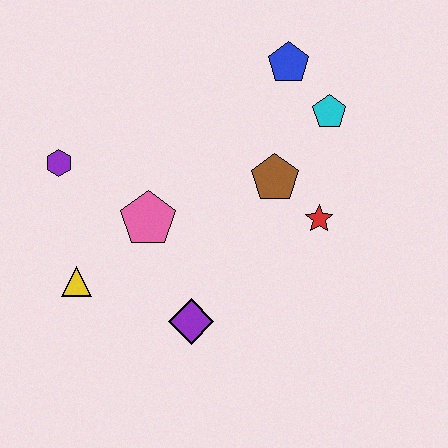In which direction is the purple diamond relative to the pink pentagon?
The purple diamond is below the pink pentagon.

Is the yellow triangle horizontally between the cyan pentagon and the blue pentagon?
No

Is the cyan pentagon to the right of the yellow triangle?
Yes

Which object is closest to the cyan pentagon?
The blue pentagon is closest to the cyan pentagon.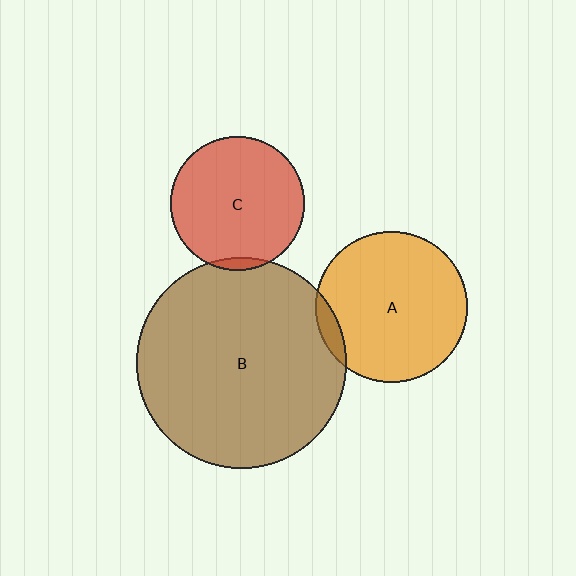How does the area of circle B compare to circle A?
Approximately 1.9 times.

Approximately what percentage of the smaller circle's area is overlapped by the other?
Approximately 5%.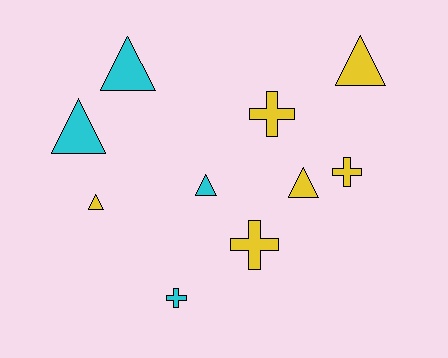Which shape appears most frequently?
Triangle, with 6 objects.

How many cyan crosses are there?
There is 1 cyan cross.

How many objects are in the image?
There are 10 objects.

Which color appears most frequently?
Yellow, with 6 objects.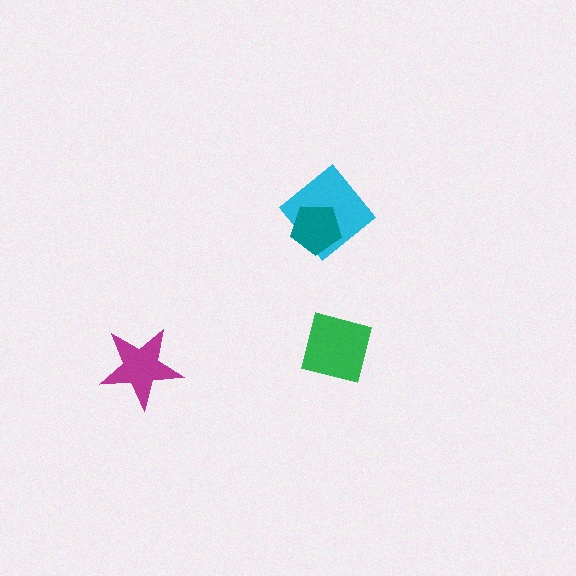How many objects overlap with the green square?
0 objects overlap with the green square.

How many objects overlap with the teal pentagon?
1 object overlaps with the teal pentagon.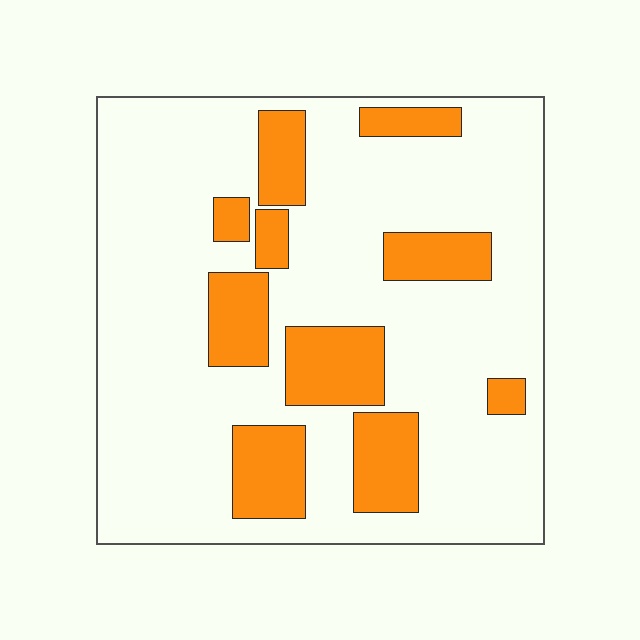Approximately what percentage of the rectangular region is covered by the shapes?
Approximately 25%.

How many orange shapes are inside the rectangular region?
10.